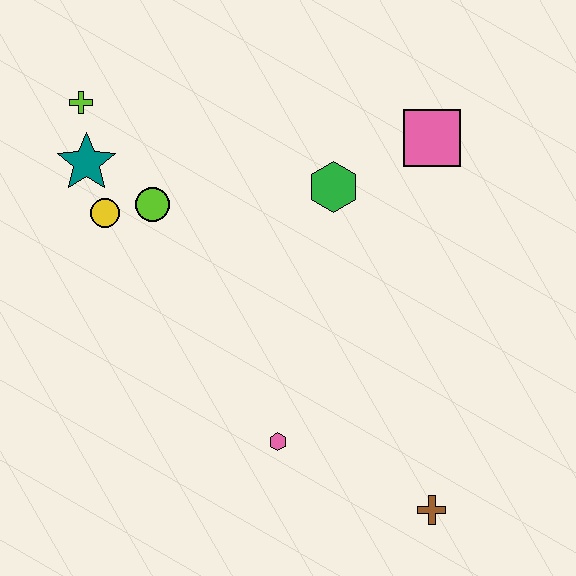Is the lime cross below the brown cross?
No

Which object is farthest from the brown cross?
The lime cross is farthest from the brown cross.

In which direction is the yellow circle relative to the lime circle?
The yellow circle is to the left of the lime circle.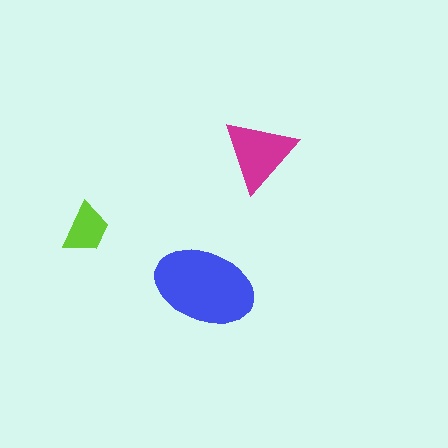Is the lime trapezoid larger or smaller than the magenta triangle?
Smaller.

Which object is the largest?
The blue ellipse.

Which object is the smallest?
The lime trapezoid.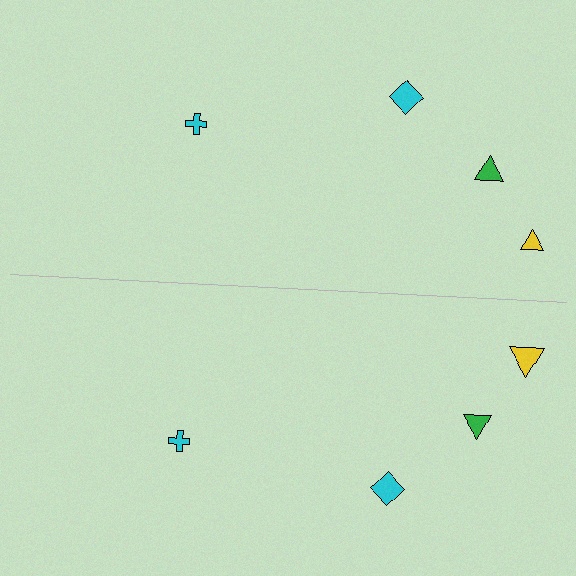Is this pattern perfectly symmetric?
No, the pattern is not perfectly symmetric. The yellow triangle on the bottom side has a different size than its mirror counterpart.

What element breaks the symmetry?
The yellow triangle on the bottom side has a different size than its mirror counterpart.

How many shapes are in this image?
There are 8 shapes in this image.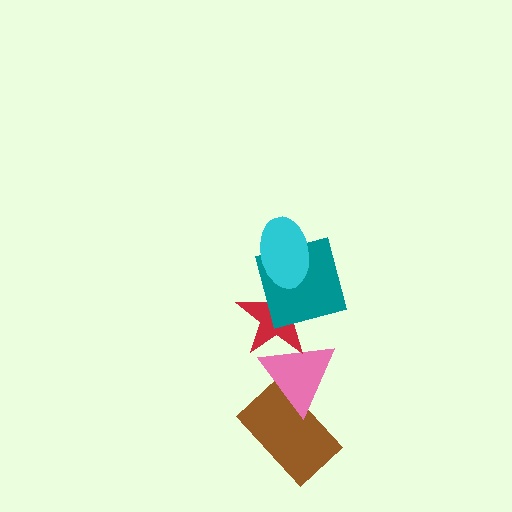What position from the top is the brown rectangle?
The brown rectangle is 5th from the top.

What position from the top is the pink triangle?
The pink triangle is 4th from the top.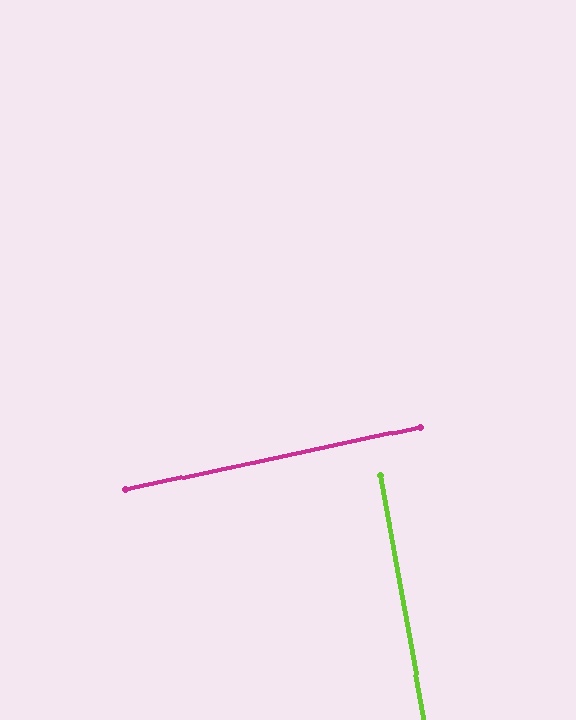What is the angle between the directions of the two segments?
Approximately 88 degrees.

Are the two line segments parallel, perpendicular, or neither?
Perpendicular — they meet at approximately 88°.